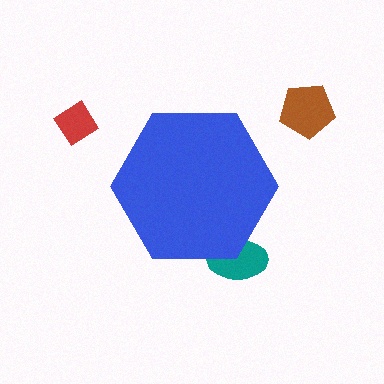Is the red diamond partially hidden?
No, the red diamond is fully visible.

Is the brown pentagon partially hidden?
No, the brown pentagon is fully visible.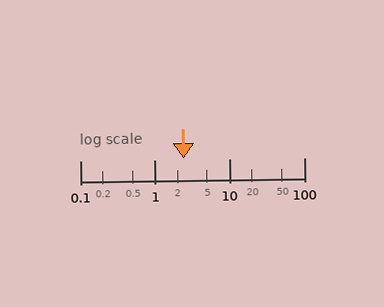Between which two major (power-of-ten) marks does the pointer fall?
The pointer is between 1 and 10.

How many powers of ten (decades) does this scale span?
The scale spans 3 decades, from 0.1 to 100.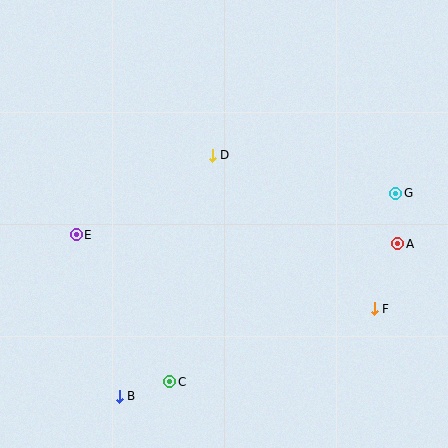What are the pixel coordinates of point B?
Point B is at (119, 396).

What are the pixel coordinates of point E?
Point E is at (76, 235).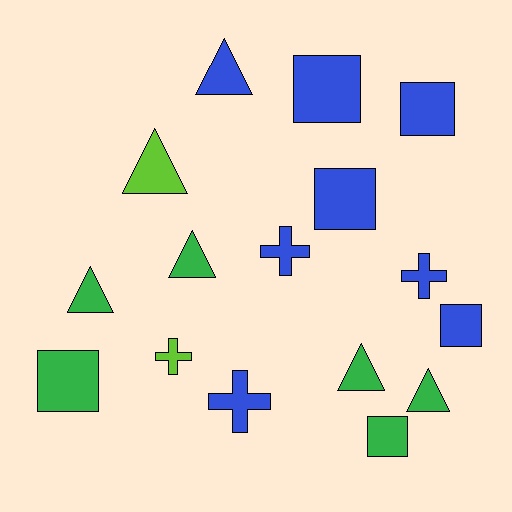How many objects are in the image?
There are 16 objects.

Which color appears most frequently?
Blue, with 8 objects.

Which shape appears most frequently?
Square, with 6 objects.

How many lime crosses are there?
There is 1 lime cross.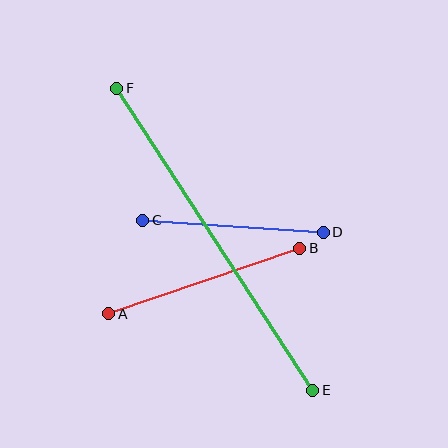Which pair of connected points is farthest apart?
Points E and F are farthest apart.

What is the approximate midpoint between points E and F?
The midpoint is at approximately (215, 239) pixels.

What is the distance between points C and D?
The distance is approximately 181 pixels.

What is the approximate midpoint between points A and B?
The midpoint is at approximately (204, 281) pixels.